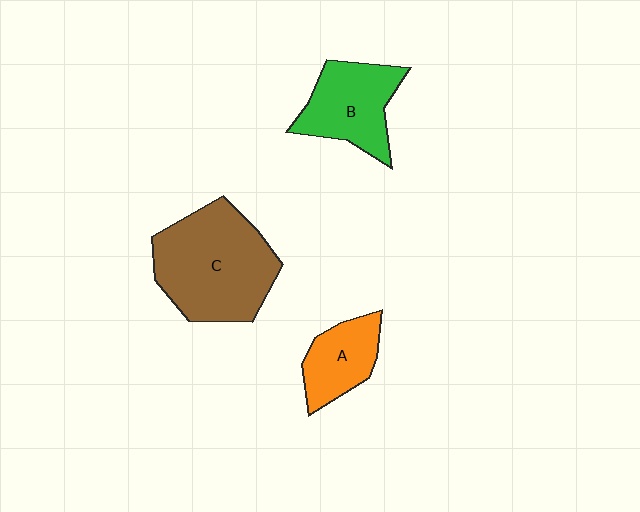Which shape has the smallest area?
Shape A (orange).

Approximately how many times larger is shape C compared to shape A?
Approximately 2.2 times.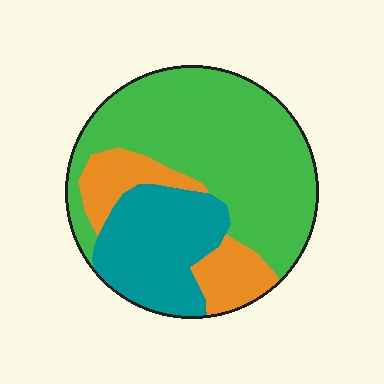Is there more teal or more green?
Green.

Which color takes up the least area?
Orange, at roughly 20%.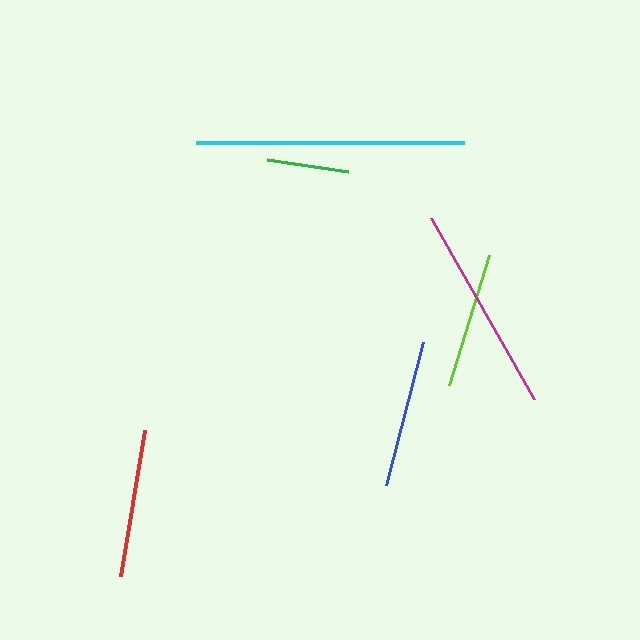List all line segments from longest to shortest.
From longest to shortest: cyan, magenta, blue, red, lime, green.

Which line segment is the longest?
The cyan line is the longest at approximately 268 pixels.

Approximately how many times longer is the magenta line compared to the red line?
The magenta line is approximately 1.4 times the length of the red line.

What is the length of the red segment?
The red segment is approximately 148 pixels long.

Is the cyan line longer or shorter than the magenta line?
The cyan line is longer than the magenta line.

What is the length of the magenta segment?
The magenta segment is approximately 209 pixels long.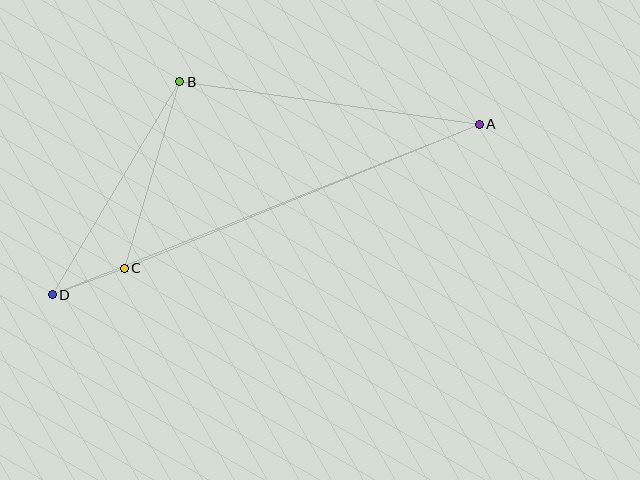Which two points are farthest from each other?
Points A and D are farthest from each other.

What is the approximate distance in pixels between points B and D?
The distance between B and D is approximately 248 pixels.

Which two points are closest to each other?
Points C and D are closest to each other.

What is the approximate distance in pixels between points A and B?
The distance between A and B is approximately 302 pixels.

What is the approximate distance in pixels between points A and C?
The distance between A and C is approximately 383 pixels.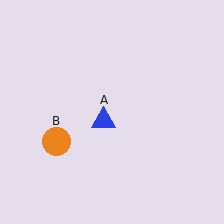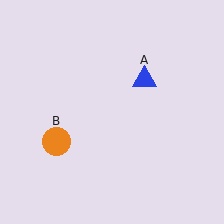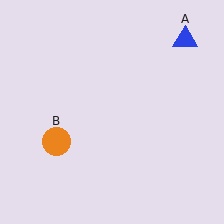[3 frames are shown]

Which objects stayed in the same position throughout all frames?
Orange circle (object B) remained stationary.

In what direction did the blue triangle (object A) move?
The blue triangle (object A) moved up and to the right.